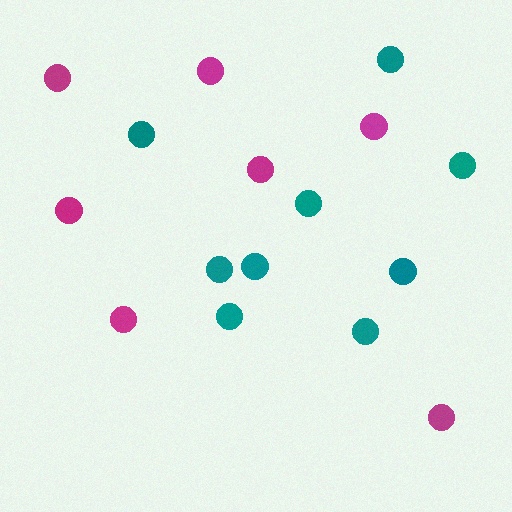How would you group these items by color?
There are 2 groups: one group of magenta circles (7) and one group of teal circles (9).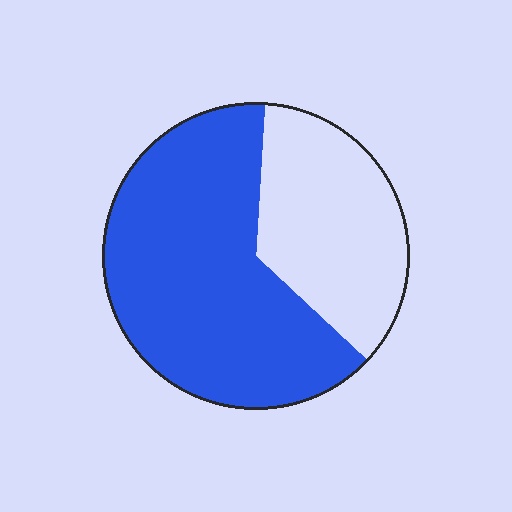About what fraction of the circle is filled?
About five eighths (5/8).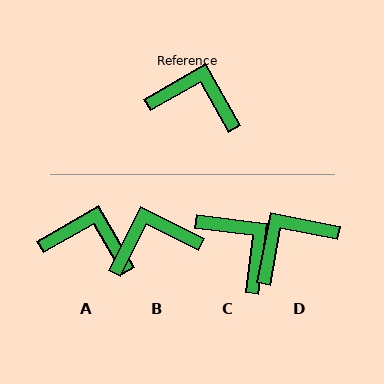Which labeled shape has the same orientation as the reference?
A.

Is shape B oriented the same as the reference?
No, it is off by about 34 degrees.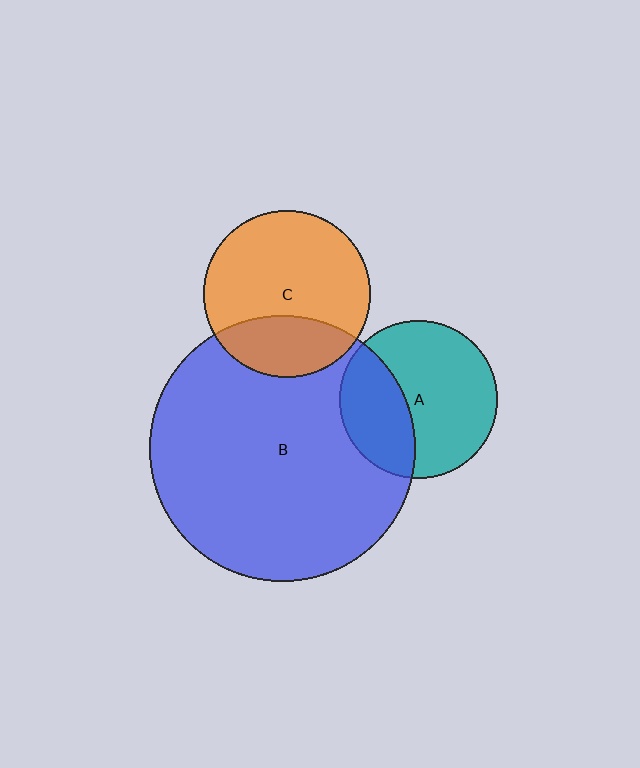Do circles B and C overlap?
Yes.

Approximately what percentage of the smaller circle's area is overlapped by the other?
Approximately 30%.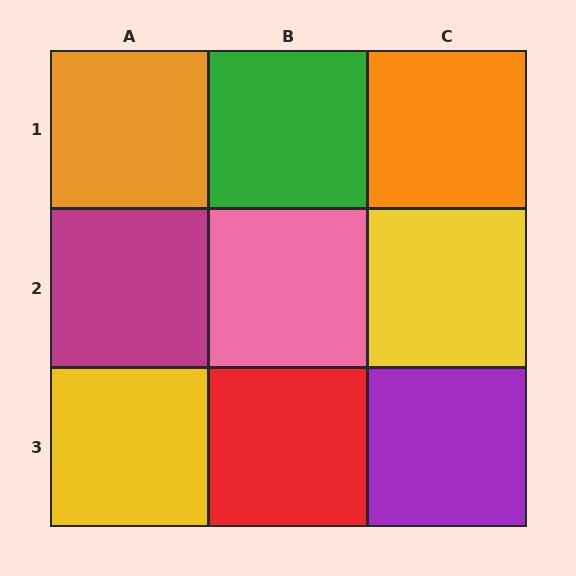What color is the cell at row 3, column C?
Purple.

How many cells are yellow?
2 cells are yellow.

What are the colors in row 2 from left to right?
Magenta, pink, yellow.